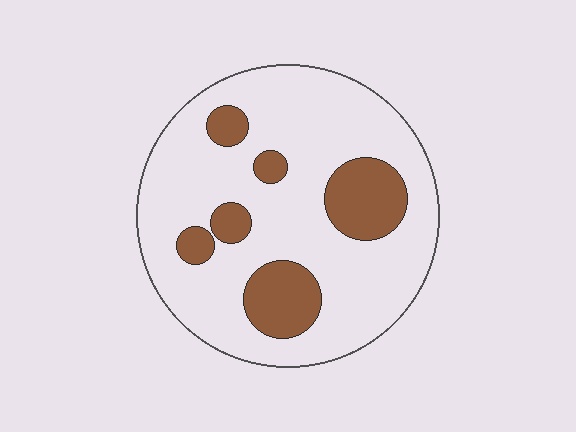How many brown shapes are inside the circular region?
6.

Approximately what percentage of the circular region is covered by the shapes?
Approximately 20%.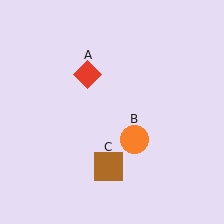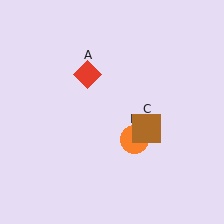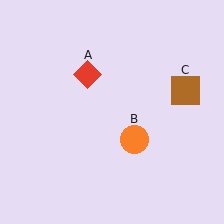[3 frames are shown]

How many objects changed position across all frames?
1 object changed position: brown square (object C).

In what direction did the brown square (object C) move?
The brown square (object C) moved up and to the right.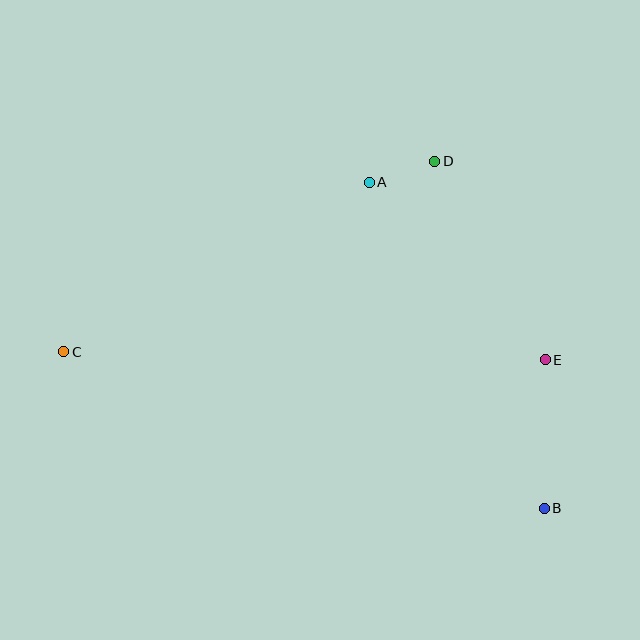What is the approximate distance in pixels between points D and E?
The distance between D and E is approximately 227 pixels.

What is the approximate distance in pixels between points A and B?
The distance between A and B is approximately 370 pixels.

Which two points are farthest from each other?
Points B and C are farthest from each other.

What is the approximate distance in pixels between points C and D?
The distance between C and D is approximately 417 pixels.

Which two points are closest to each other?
Points A and D are closest to each other.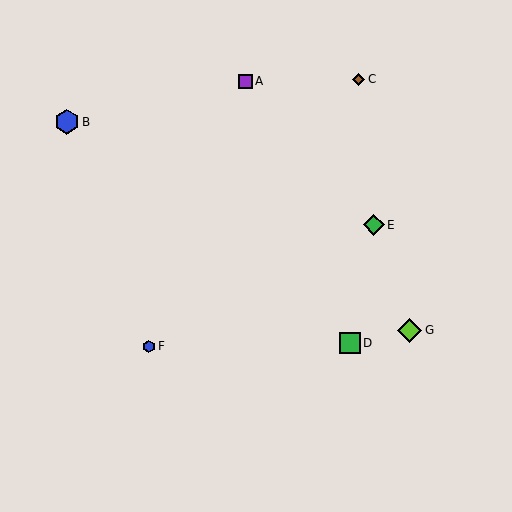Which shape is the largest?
The blue hexagon (labeled B) is the largest.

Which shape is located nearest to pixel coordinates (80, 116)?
The blue hexagon (labeled B) at (67, 122) is nearest to that location.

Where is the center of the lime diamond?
The center of the lime diamond is at (410, 330).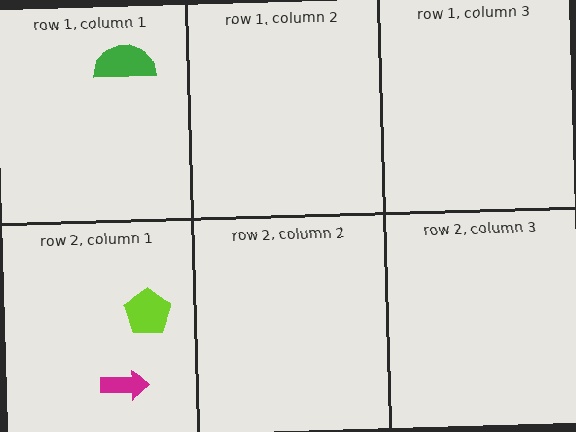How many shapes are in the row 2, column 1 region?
2.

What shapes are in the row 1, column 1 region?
The green semicircle.